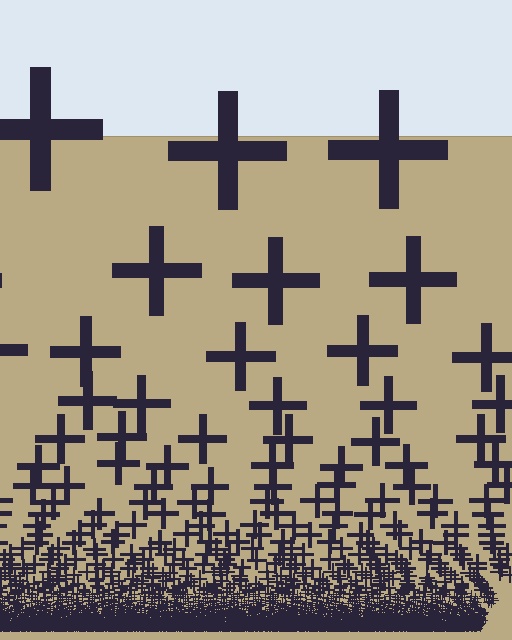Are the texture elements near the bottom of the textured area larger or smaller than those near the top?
Smaller. The gradient is inverted — elements near the bottom are smaller and denser.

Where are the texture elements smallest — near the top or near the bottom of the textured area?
Near the bottom.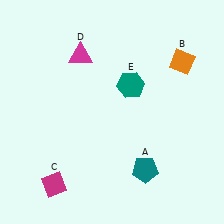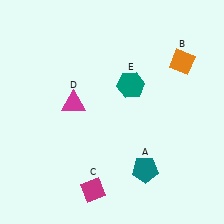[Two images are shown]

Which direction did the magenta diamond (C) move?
The magenta diamond (C) moved right.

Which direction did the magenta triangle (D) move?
The magenta triangle (D) moved down.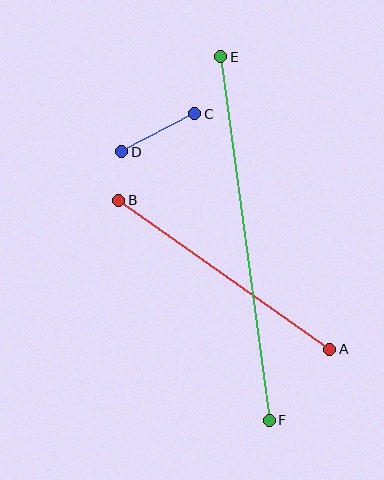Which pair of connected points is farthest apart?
Points E and F are farthest apart.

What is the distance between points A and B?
The distance is approximately 258 pixels.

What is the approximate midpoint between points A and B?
The midpoint is at approximately (224, 275) pixels.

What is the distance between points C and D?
The distance is approximately 82 pixels.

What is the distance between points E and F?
The distance is approximately 367 pixels.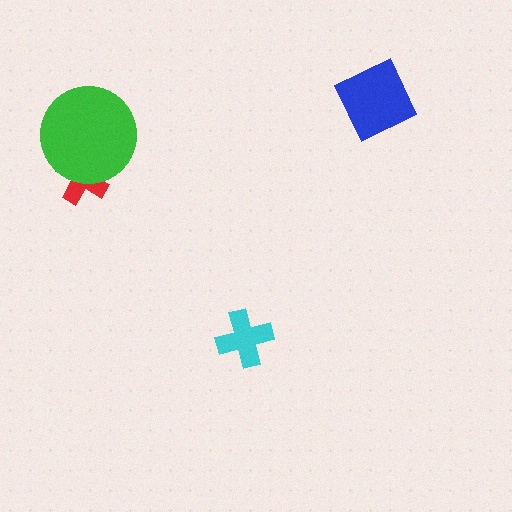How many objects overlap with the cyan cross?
0 objects overlap with the cyan cross.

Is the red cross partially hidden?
Yes, it is partially covered by another shape.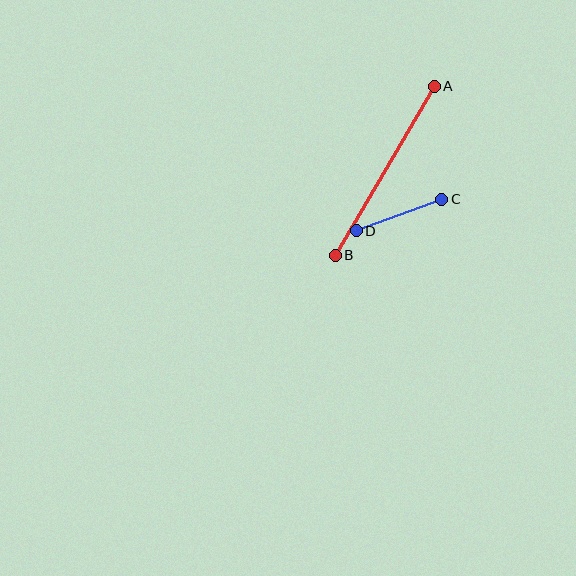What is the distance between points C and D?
The distance is approximately 91 pixels.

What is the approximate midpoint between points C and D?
The midpoint is at approximately (399, 215) pixels.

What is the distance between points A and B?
The distance is approximately 196 pixels.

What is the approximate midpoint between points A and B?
The midpoint is at approximately (385, 171) pixels.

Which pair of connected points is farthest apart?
Points A and B are farthest apart.